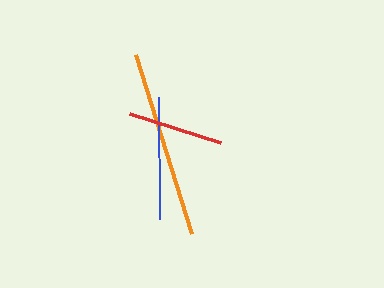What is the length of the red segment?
The red segment is approximately 95 pixels long.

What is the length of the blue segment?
The blue segment is approximately 122 pixels long.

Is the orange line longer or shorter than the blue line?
The orange line is longer than the blue line.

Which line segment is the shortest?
The red line is the shortest at approximately 95 pixels.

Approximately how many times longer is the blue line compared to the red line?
The blue line is approximately 1.3 times the length of the red line.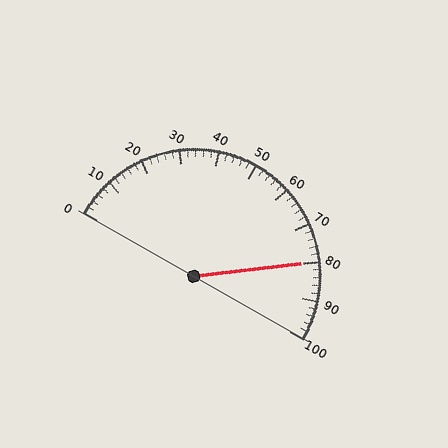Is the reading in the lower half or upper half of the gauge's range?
The reading is in the upper half of the range (0 to 100).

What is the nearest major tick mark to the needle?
The nearest major tick mark is 80.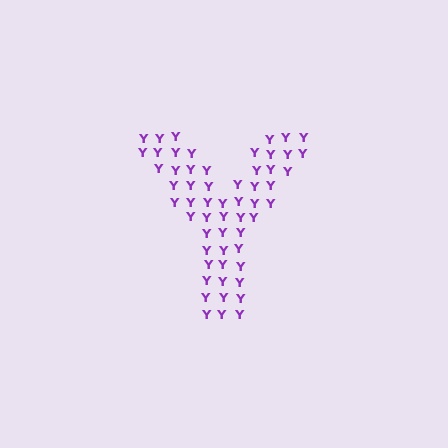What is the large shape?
The large shape is the letter Y.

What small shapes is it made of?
It is made of small letter Y's.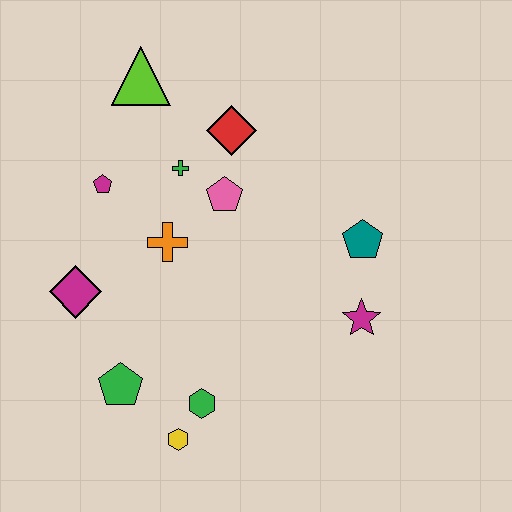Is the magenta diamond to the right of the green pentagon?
No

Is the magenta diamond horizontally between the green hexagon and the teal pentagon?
No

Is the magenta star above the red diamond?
No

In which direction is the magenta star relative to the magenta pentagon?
The magenta star is to the right of the magenta pentagon.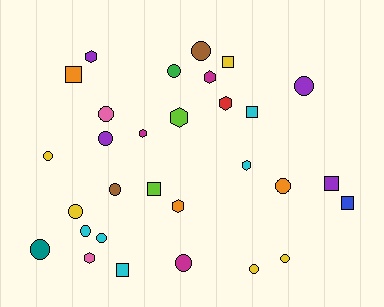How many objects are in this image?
There are 30 objects.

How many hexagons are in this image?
There are 8 hexagons.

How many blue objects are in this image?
There is 1 blue object.